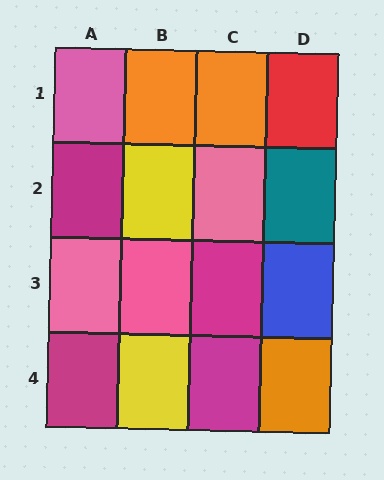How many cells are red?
1 cell is red.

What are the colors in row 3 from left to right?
Pink, pink, magenta, blue.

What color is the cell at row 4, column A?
Magenta.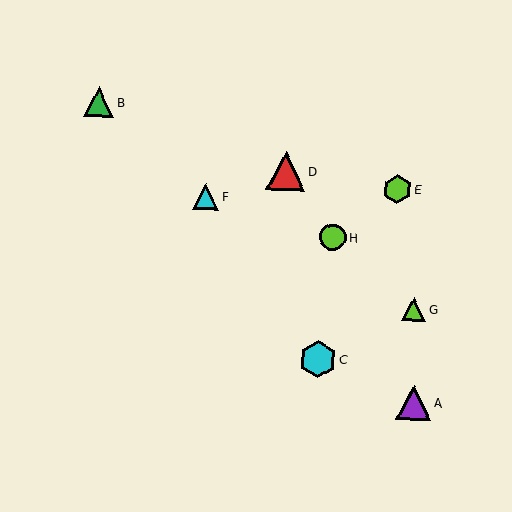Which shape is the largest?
The red triangle (labeled D) is the largest.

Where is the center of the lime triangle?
The center of the lime triangle is at (414, 309).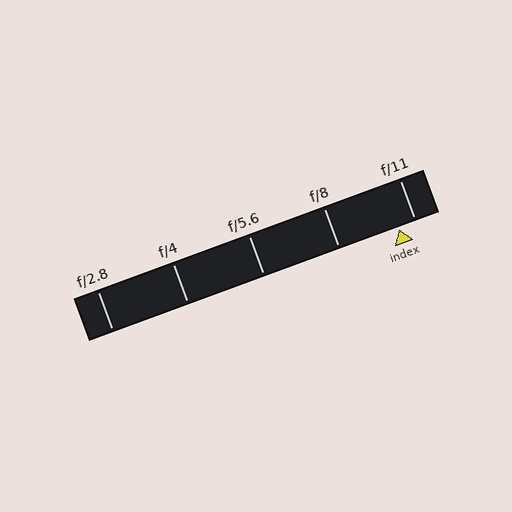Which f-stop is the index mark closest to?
The index mark is closest to f/11.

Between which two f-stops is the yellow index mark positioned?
The index mark is between f/8 and f/11.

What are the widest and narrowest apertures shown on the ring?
The widest aperture shown is f/2.8 and the narrowest is f/11.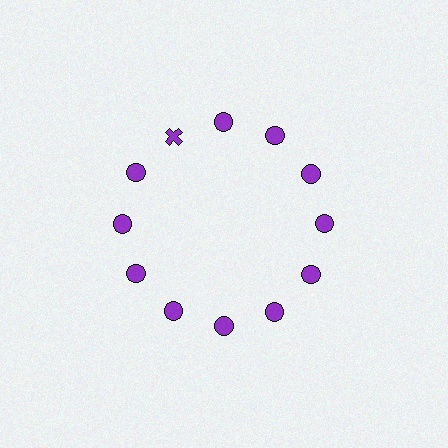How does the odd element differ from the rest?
It has a different shape: cross instead of circle.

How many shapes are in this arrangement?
There are 12 shapes arranged in a ring pattern.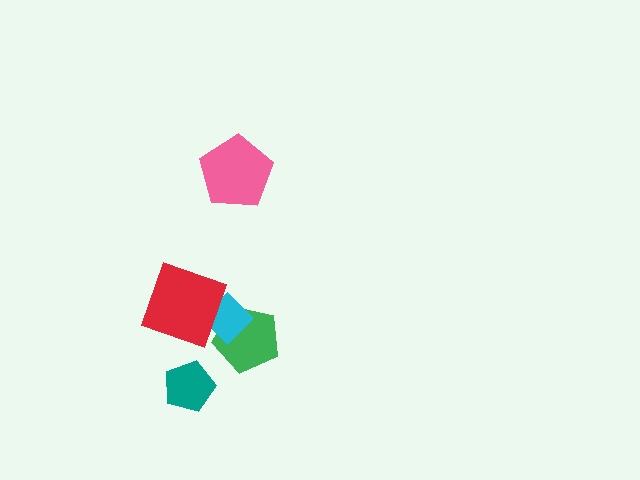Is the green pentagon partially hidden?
Yes, it is partially covered by another shape.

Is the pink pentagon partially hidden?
No, no other shape covers it.